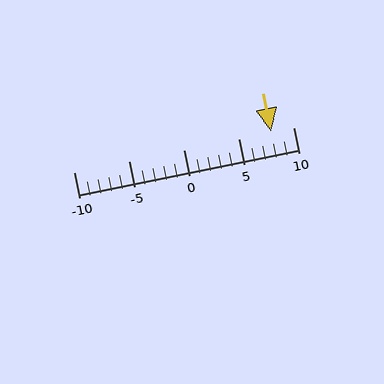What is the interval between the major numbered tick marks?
The major tick marks are spaced 5 units apart.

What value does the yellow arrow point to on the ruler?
The yellow arrow points to approximately 8.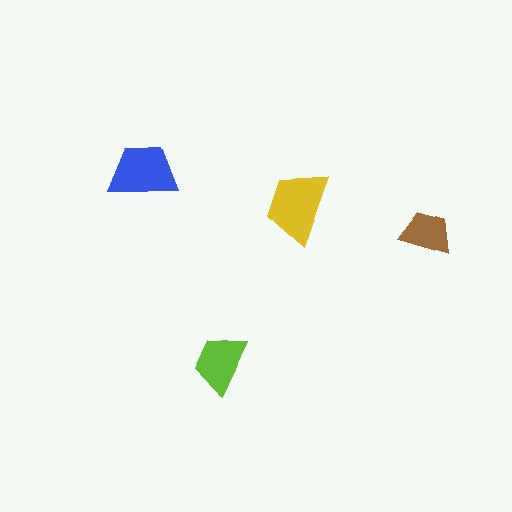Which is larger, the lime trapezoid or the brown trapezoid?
The lime one.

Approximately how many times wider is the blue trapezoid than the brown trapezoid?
About 1.5 times wider.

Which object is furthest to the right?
The brown trapezoid is rightmost.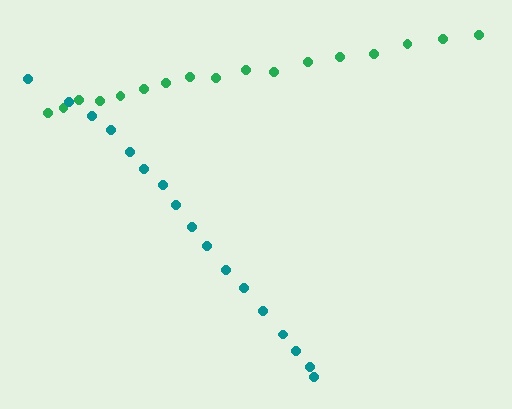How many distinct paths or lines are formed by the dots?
There are 2 distinct paths.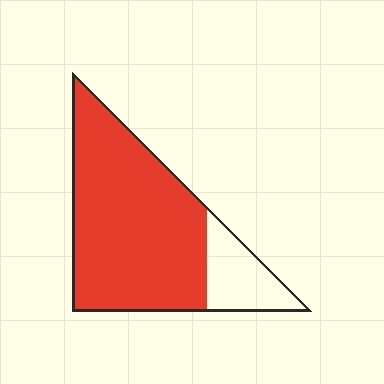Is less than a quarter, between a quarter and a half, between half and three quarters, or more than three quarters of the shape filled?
More than three quarters.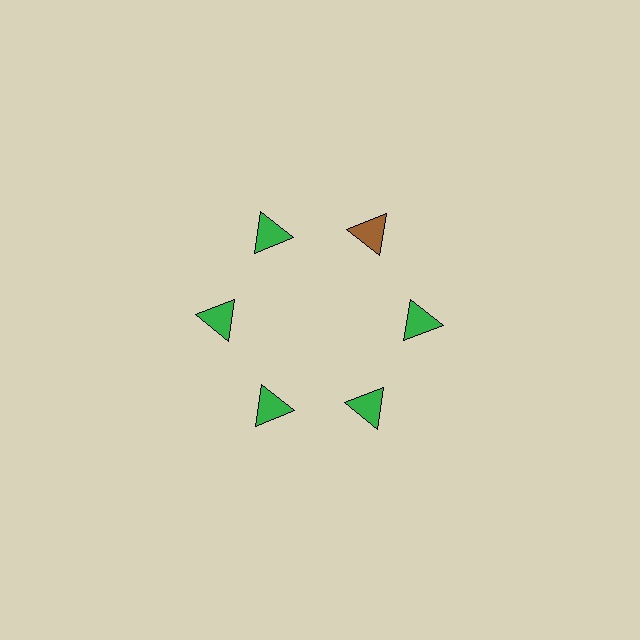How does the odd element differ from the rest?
It has a different color: brown instead of green.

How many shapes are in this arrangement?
There are 6 shapes arranged in a ring pattern.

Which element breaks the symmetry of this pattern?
The brown triangle at roughly the 1 o'clock position breaks the symmetry. All other shapes are green triangles.